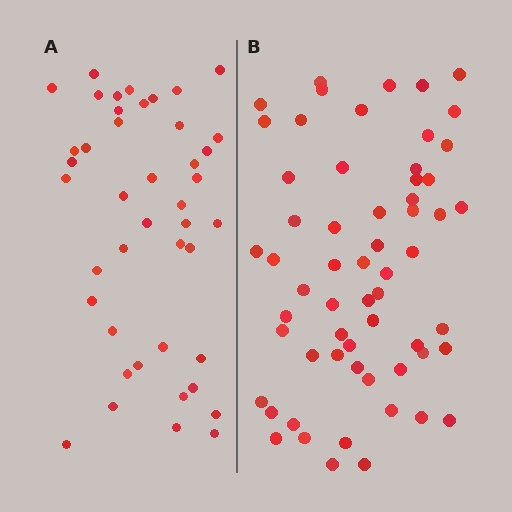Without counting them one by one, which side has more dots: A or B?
Region B (the right region) has more dots.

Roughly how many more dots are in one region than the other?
Region B has approximately 15 more dots than region A.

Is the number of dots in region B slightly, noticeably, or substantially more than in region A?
Region B has noticeably more, but not dramatically so. The ratio is roughly 1.4 to 1.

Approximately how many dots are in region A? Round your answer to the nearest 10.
About 40 dots. (The exact count is 43, which rounds to 40.)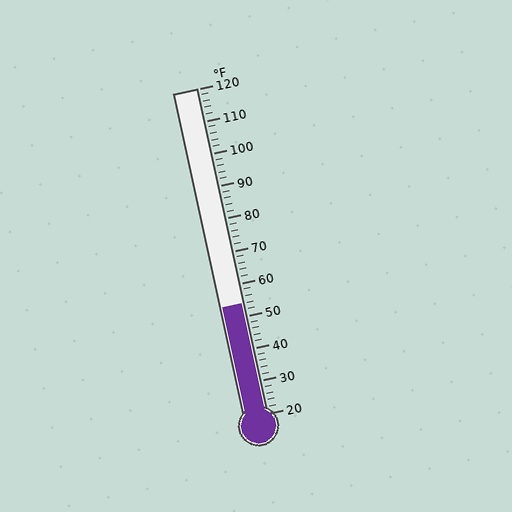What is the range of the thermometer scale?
The thermometer scale ranges from 20°F to 120°F.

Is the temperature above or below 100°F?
The temperature is below 100°F.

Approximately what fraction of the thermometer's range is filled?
The thermometer is filled to approximately 35% of its range.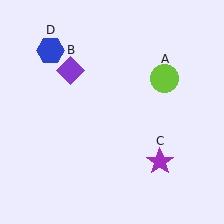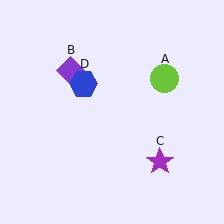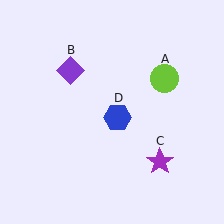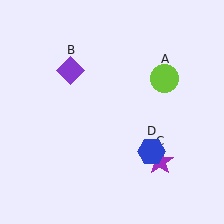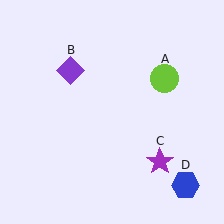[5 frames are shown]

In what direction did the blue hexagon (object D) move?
The blue hexagon (object D) moved down and to the right.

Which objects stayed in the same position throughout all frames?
Lime circle (object A) and purple diamond (object B) and purple star (object C) remained stationary.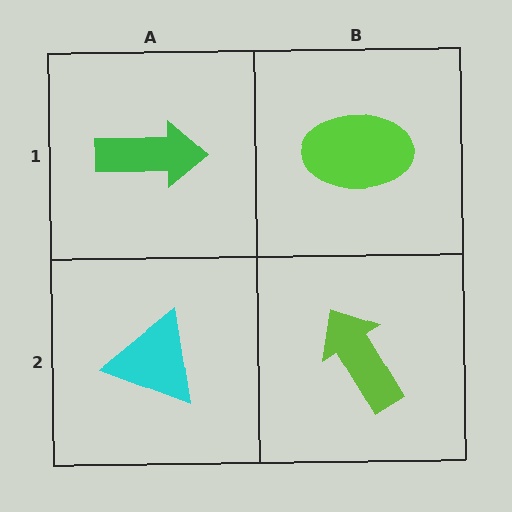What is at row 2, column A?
A cyan triangle.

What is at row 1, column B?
A lime ellipse.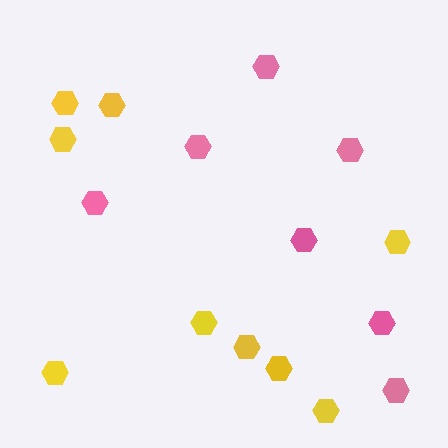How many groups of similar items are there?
There are 2 groups: one group of pink hexagons (7) and one group of yellow hexagons (9).